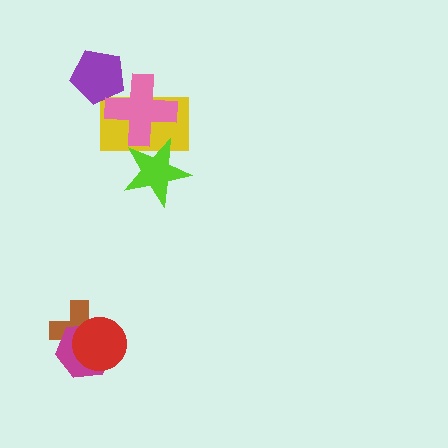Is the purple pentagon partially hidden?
Yes, it is partially covered by another shape.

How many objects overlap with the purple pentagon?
1 object overlaps with the purple pentagon.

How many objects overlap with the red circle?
2 objects overlap with the red circle.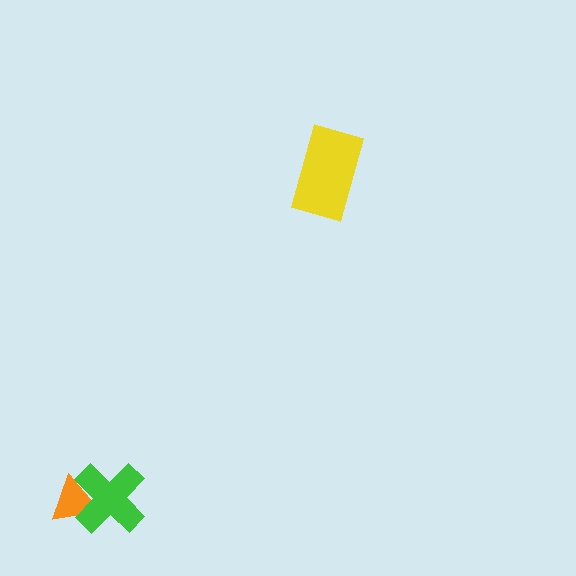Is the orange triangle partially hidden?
Yes, it is partially covered by another shape.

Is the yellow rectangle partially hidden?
No, no other shape covers it.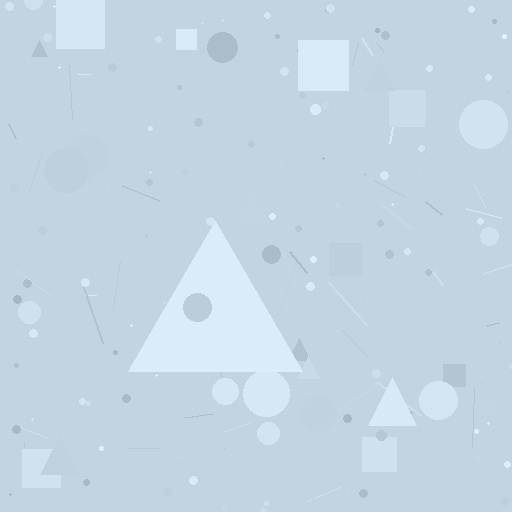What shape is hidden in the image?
A triangle is hidden in the image.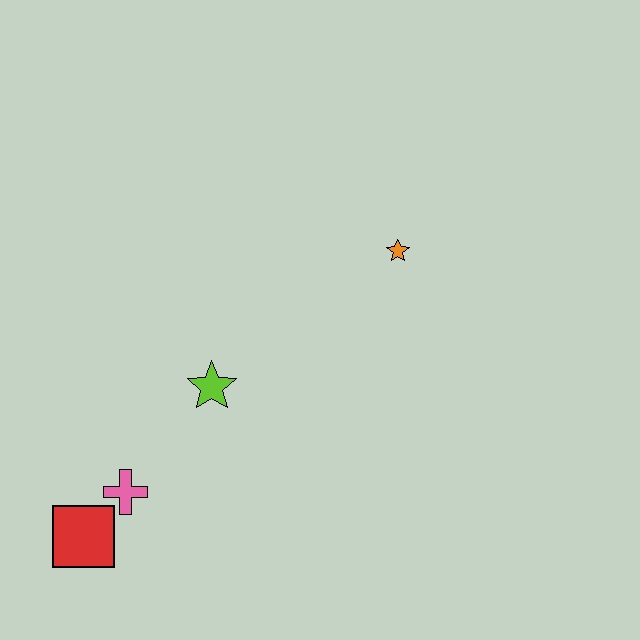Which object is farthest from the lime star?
The orange star is farthest from the lime star.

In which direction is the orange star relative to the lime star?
The orange star is to the right of the lime star.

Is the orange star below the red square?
No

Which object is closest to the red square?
The pink cross is closest to the red square.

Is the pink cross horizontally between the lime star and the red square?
Yes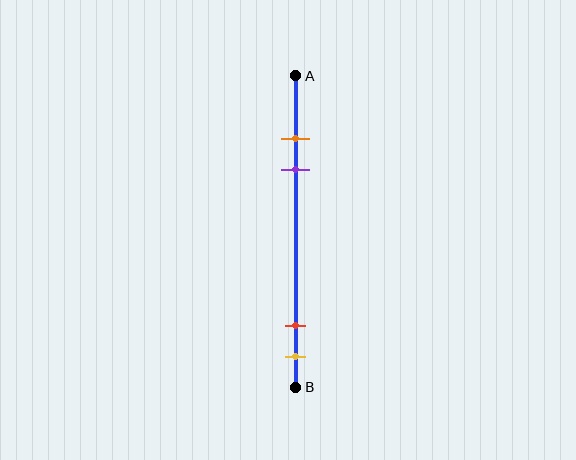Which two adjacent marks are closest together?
The orange and purple marks are the closest adjacent pair.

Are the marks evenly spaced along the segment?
No, the marks are not evenly spaced.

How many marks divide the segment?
There are 4 marks dividing the segment.